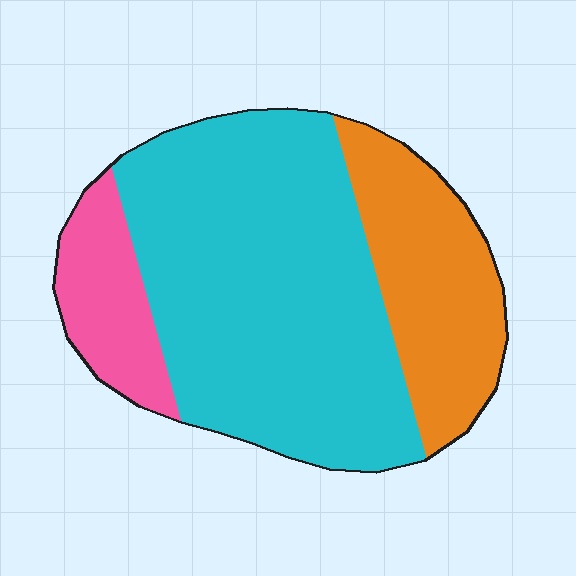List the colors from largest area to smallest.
From largest to smallest: cyan, orange, pink.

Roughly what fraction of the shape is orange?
Orange takes up about one quarter (1/4) of the shape.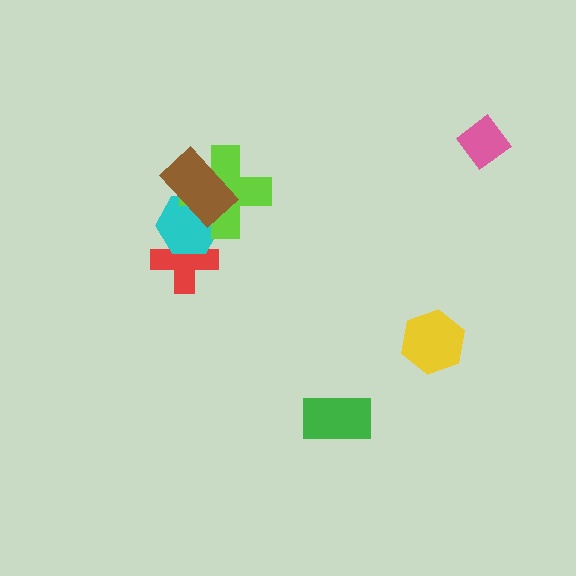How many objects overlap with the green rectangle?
0 objects overlap with the green rectangle.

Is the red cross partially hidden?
Yes, it is partially covered by another shape.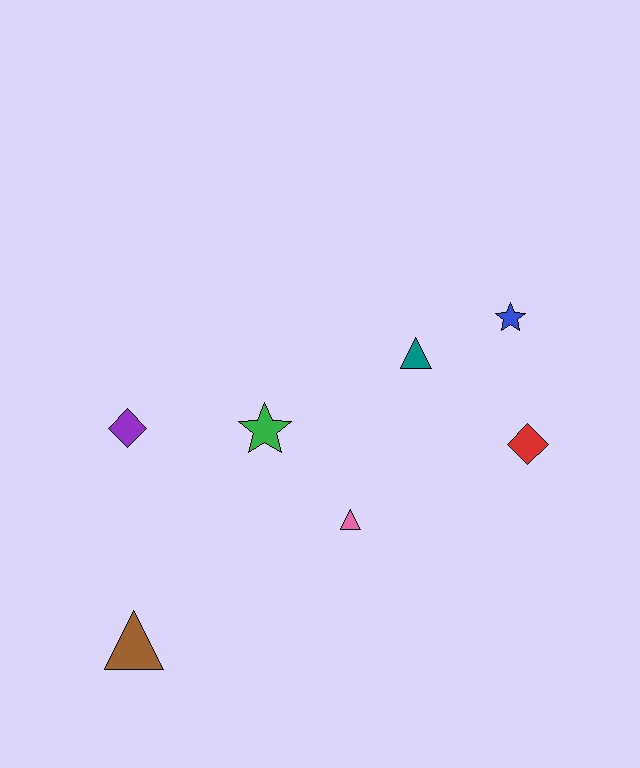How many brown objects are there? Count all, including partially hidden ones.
There is 1 brown object.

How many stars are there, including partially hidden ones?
There are 2 stars.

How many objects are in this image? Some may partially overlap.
There are 7 objects.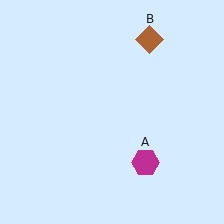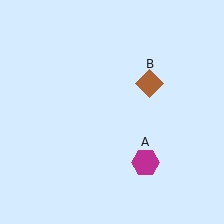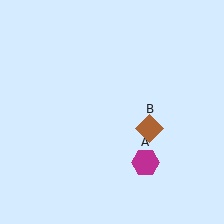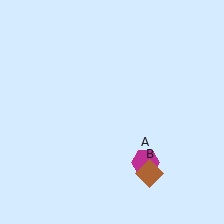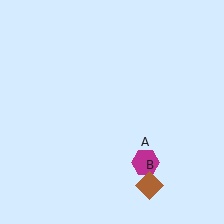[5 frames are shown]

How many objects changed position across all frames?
1 object changed position: brown diamond (object B).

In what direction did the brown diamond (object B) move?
The brown diamond (object B) moved down.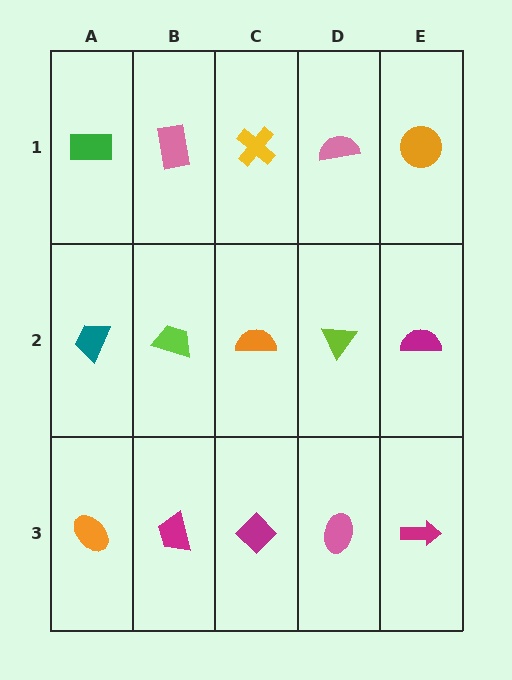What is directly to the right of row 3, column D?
A magenta arrow.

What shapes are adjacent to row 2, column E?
An orange circle (row 1, column E), a magenta arrow (row 3, column E), a lime triangle (row 2, column D).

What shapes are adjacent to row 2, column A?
A green rectangle (row 1, column A), an orange ellipse (row 3, column A), a lime trapezoid (row 2, column B).